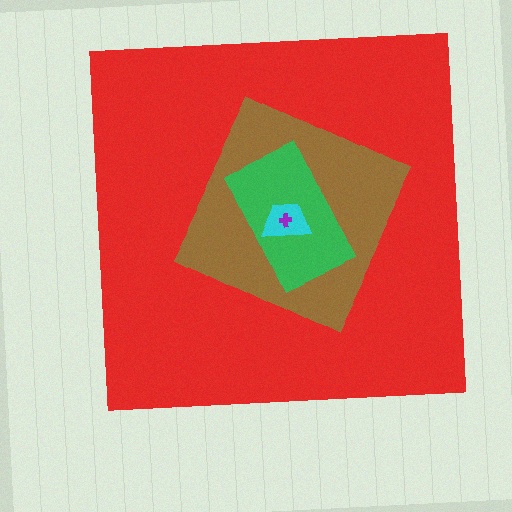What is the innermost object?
The purple cross.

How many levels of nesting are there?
5.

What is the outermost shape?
The red square.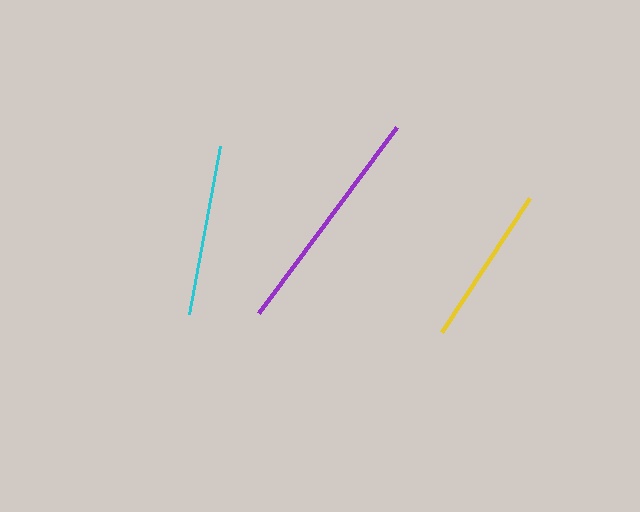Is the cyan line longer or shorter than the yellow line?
The cyan line is longer than the yellow line.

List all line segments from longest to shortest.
From longest to shortest: purple, cyan, yellow.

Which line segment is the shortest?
The yellow line is the shortest at approximately 160 pixels.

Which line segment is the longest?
The purple line is the longest at approximately 231 pixels.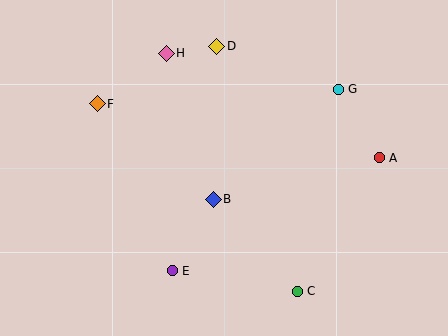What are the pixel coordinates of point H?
Point H is at (166, 53).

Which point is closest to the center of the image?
Point B at (213, 199) is closest to the center.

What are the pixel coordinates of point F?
Point F is at (97, 104).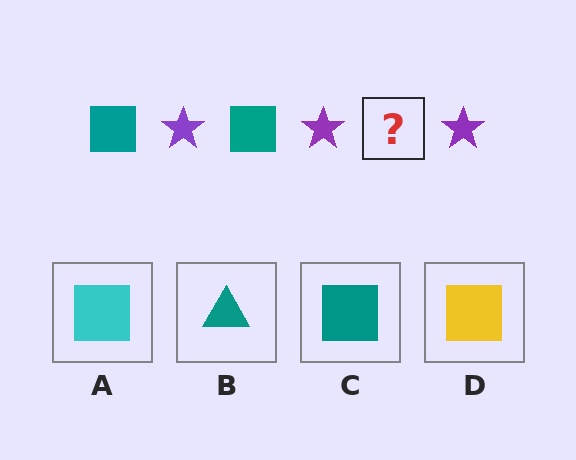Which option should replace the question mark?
Option C.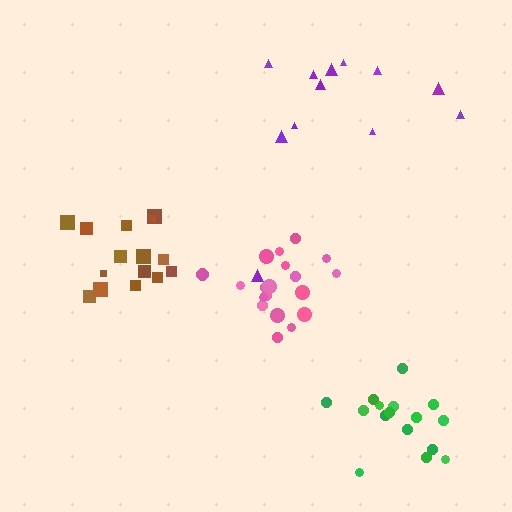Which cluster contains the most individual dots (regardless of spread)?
Pink (19).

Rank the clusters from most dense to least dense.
brown, green, pink, purple.